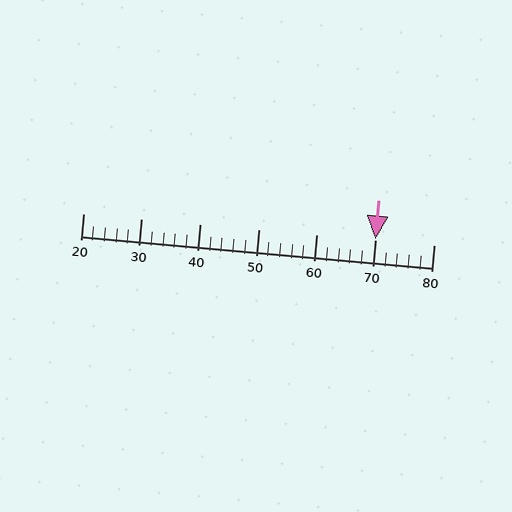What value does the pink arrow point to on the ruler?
The pink arrow points to approximately 70.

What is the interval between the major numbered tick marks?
The major tick marks are spaced 10 units apart.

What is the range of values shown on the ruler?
The ruler shows values from 20 to 80.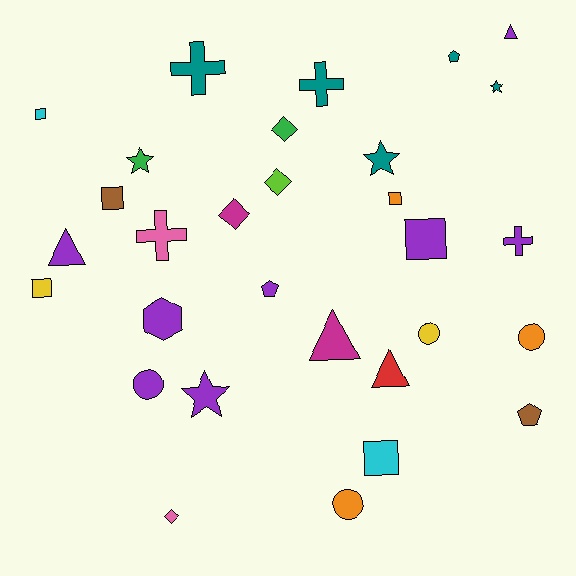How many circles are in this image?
There are 4 circles.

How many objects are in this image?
There are 30 objects.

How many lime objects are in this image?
There is 1 lime object.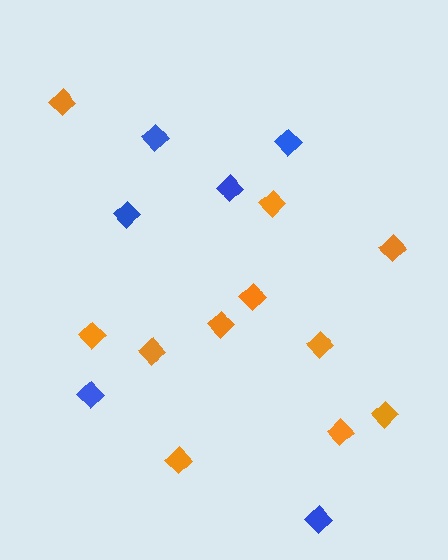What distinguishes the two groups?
There are 2 groups: one group of orange diamonds (11) and one group of blue diamonds (6).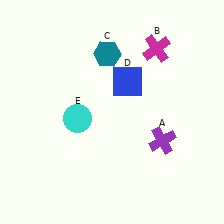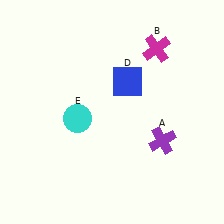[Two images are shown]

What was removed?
The teal hexagon (C) was removed in Image 2.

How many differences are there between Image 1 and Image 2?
There is 1 difference between the two images.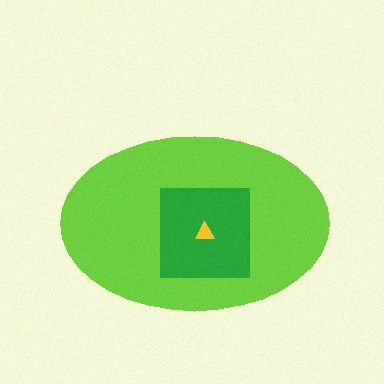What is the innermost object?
The yellow triangle.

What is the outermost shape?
The lime ellipse.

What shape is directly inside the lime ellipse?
The green square.